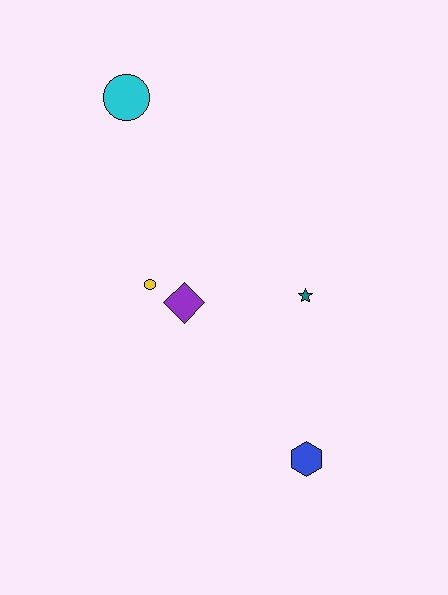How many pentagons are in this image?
There are no pentagons.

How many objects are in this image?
There are 5 objects.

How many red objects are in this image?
There are no red objects.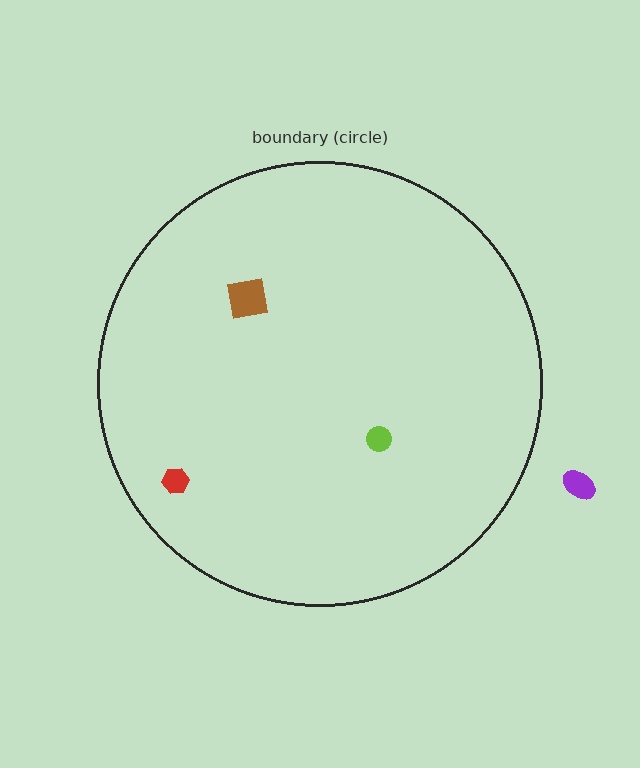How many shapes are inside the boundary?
3 inside, 1 outside.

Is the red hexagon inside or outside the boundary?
Inside.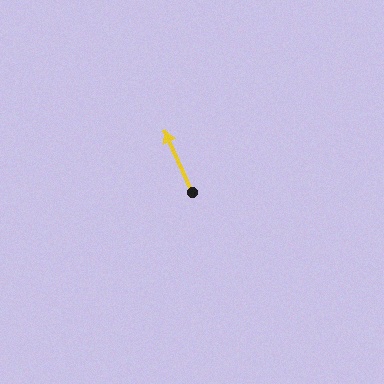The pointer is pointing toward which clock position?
Roughly 11 o'clock.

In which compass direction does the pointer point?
Northwest.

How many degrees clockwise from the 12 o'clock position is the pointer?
Approximately 336 degrees.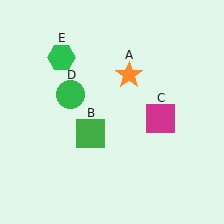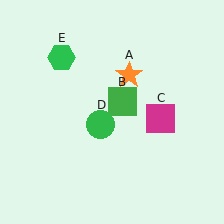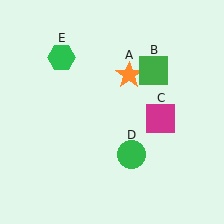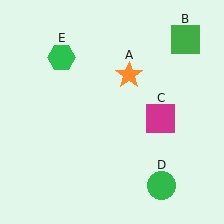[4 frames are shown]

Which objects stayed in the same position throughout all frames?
Orange star (object A) and magenta square (object C) and green hexagon (object E) remained stationary.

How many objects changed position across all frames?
2 objects changed position: green square (object B), green circle (object D).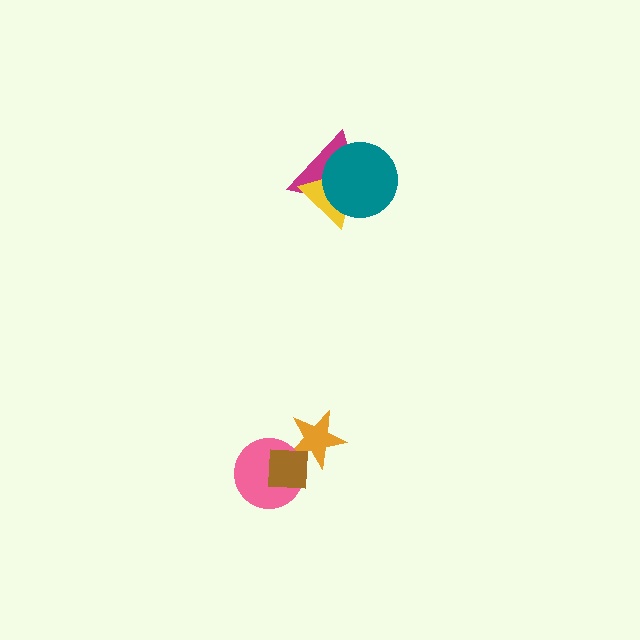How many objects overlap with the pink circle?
2 objects overlap with the pink circle.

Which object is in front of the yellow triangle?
The teal circle is in front of the yellow triangle.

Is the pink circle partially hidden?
Yes, it is partially covered by another shape.